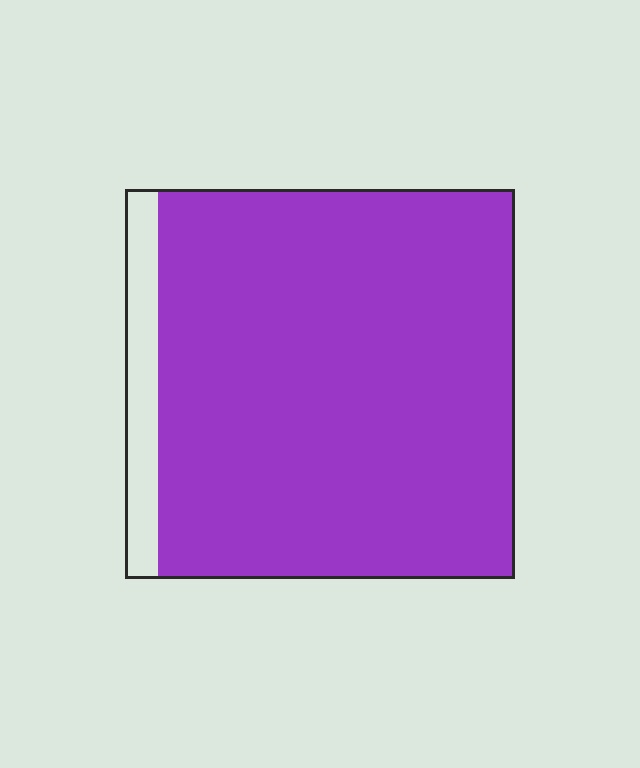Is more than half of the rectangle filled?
Yes.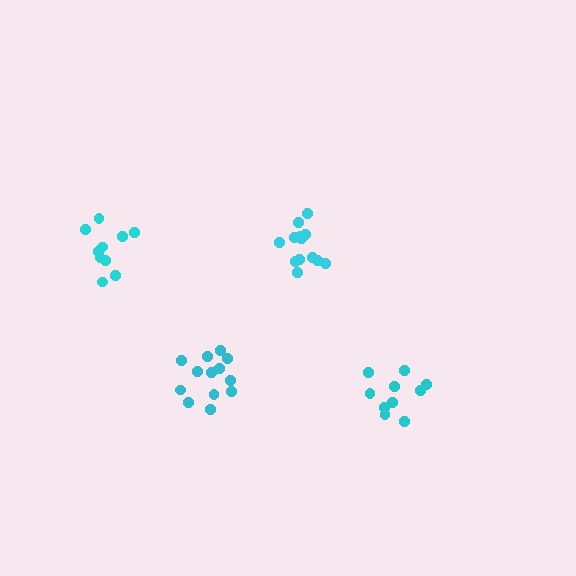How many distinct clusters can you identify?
There are 4 distinct clusters.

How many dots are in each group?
Group 1: 10 dots, Group 2: 13 dots, Group 3: 10 dots, Group 4: 13 dots (46 total).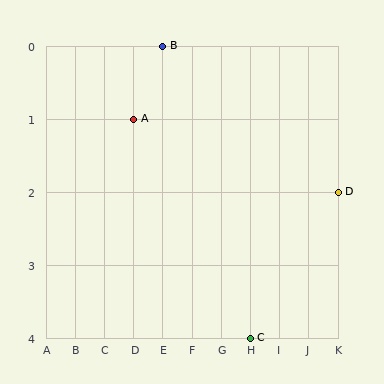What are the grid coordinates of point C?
Point C is at grid coordinates (H, 4).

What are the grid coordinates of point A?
Point A is at grid coordinates (D, 1).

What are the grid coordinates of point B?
Point B is at grid coordinates (E, 0).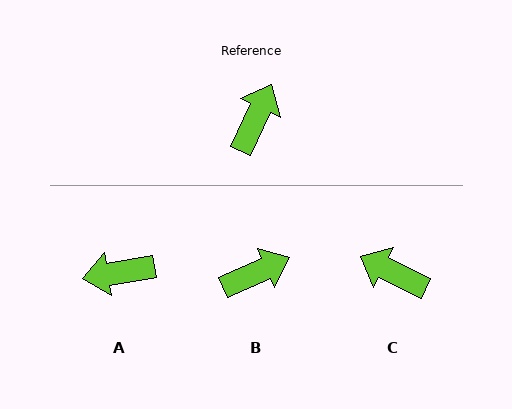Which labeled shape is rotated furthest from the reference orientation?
A, about 124 degrees away.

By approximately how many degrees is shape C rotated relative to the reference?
Approximately 89 degrees counter-clockwise.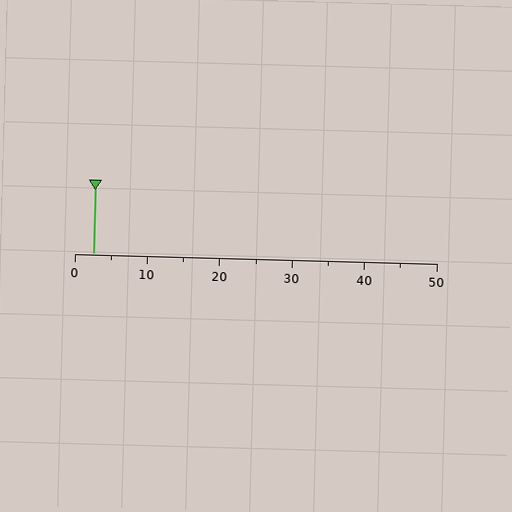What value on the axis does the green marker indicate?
The marker indicates approximately 2.5.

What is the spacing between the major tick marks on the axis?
The major ticks are spaced 10 apart.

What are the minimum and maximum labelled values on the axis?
The axis runs from 0 to 50.